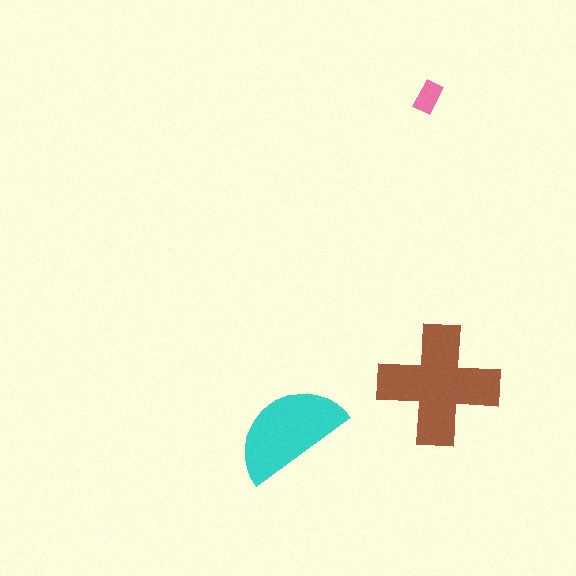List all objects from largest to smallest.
The brown cross, the cyan semicircle, the pink rectangle.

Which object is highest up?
The pink rectangle is topmost.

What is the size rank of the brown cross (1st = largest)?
1st.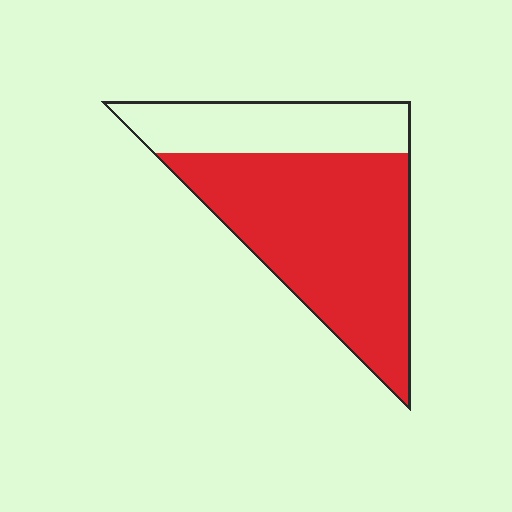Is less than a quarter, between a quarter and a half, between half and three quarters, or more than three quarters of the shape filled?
Between half and three quarters.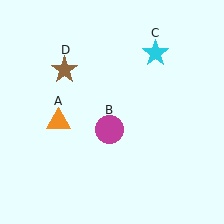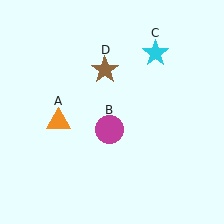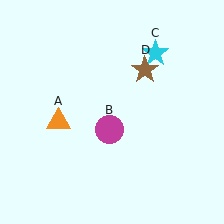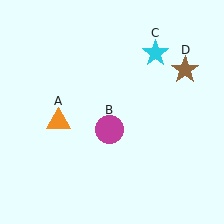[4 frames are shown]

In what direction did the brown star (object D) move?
The brown star (object D) moved right.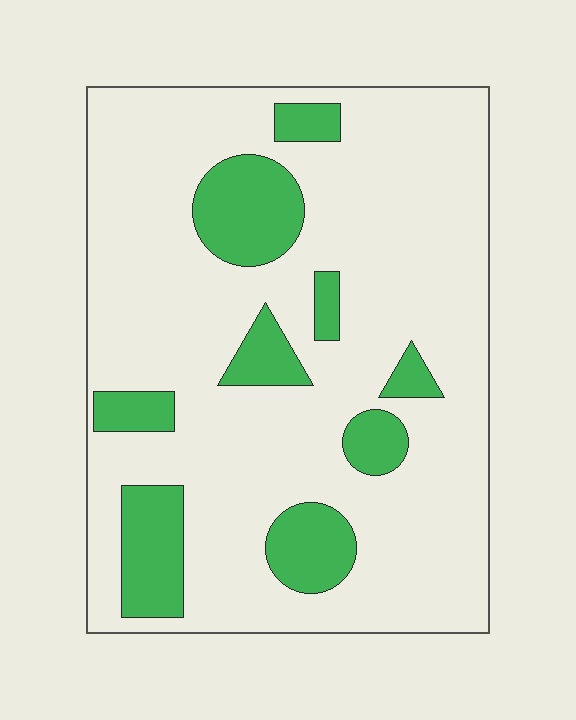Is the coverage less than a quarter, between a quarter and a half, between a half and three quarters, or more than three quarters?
Less than a quarter.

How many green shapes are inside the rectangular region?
9.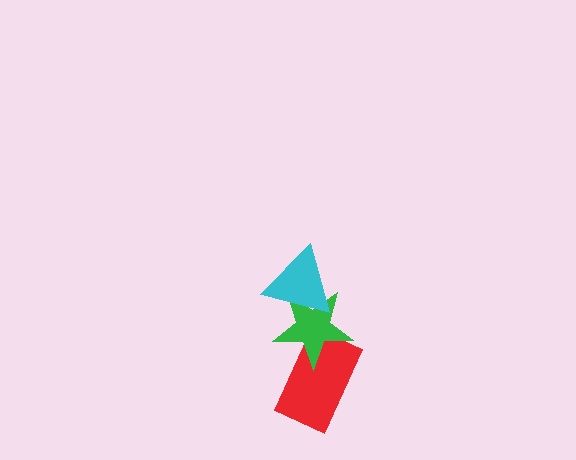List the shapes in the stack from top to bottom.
From top to bottom: the cyan triangle, the green star, the red rectangle.